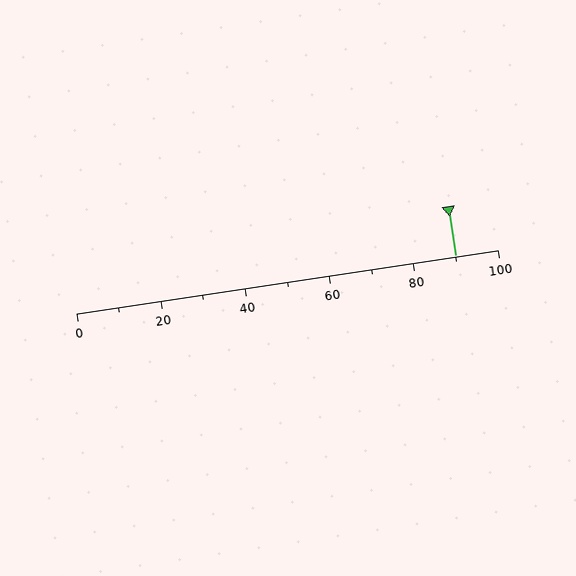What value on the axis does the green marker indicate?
The marker indicates approximately 90.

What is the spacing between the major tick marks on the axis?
The major ticks are spaced 20 apart.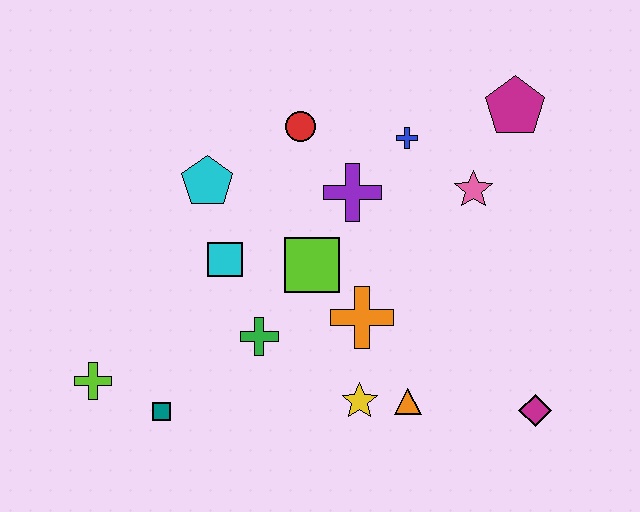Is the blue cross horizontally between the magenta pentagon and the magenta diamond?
No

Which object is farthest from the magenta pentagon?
The lime cross is farthest from the magenta pentagon.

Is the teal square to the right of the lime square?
No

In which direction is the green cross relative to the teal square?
The green cross is to the right of the teal square.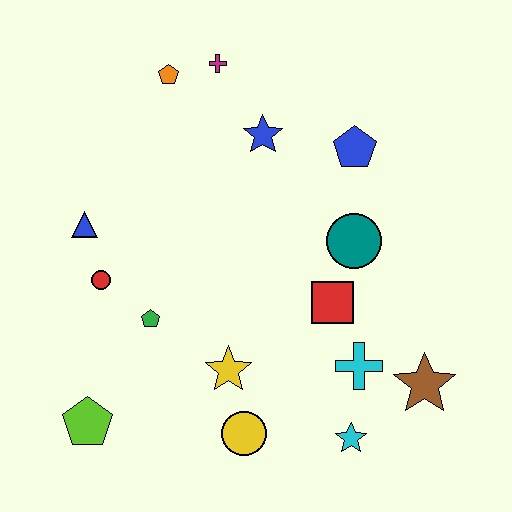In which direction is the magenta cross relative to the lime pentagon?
The magenta cross is above the lime pentagon.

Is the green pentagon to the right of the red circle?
Yes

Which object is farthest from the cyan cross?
The orange pentagon is farthest from the cyan cross.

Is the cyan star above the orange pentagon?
No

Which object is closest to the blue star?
The magenta cross is closest to the blue star.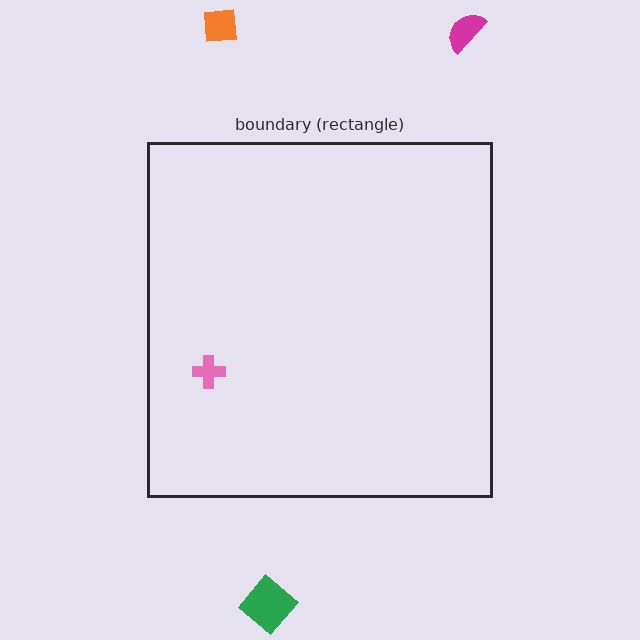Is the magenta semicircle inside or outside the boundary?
Outside.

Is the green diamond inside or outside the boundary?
Outside.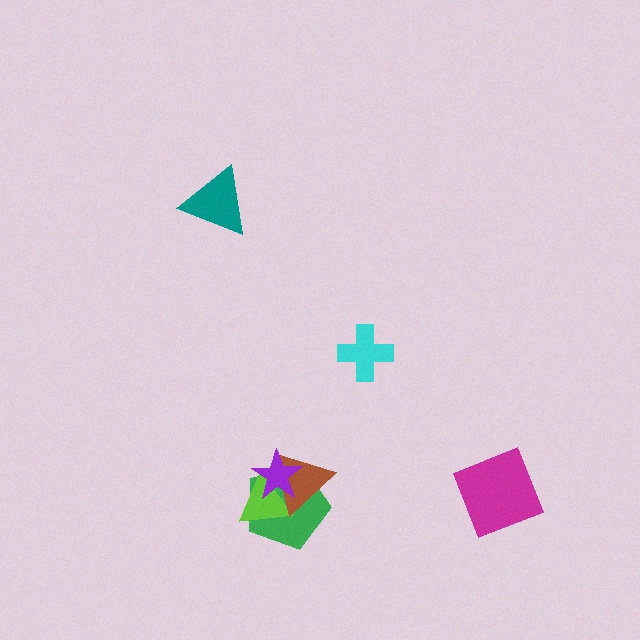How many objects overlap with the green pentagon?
3 objects overlap with the green pentagon.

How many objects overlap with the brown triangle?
3 objects overlap with the brown triangle.